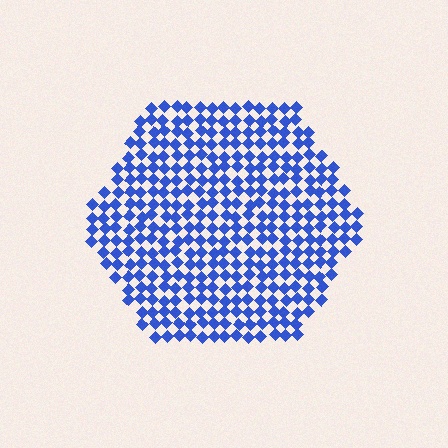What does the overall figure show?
The overall figure shows a hexagon.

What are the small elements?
The small elements are diamonds.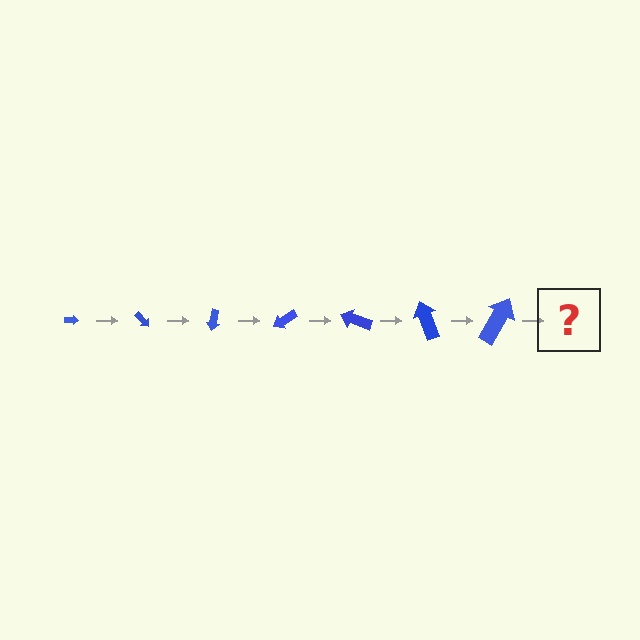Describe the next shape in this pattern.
It should be an arrow, larger than the previous one and rotated 350 degrees from the start.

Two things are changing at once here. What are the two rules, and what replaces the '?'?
The two rules are that the arrow grows larger each step and it rotates 50 degrees each step. The '?' should be an arrow, larger than the previous one and rotated 350 degrees from the start.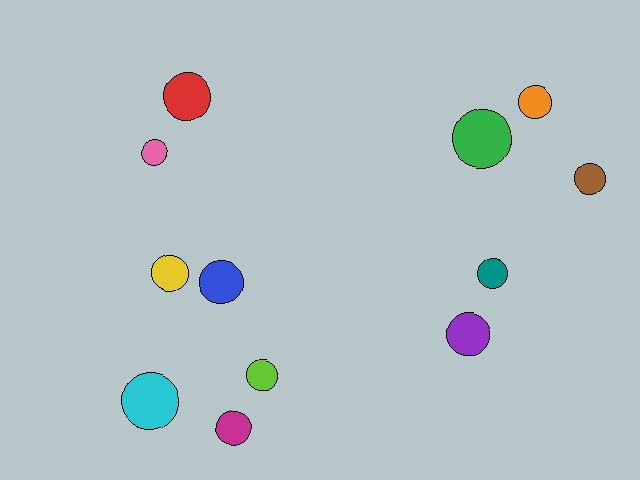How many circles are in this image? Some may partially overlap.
There are 12 circles.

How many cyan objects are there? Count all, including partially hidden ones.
There is 1 cyan object.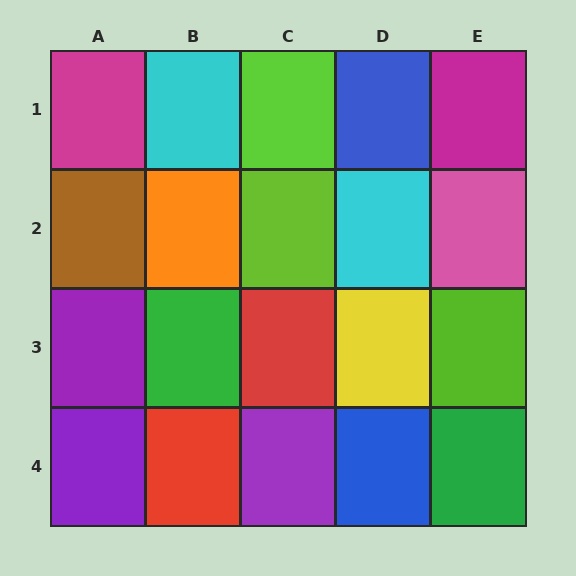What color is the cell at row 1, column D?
Blue.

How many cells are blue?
2 cells are blue.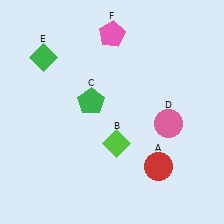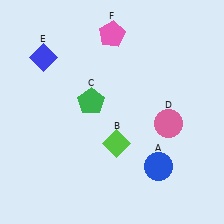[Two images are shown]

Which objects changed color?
A changed from red to blue. E changed from green to blue.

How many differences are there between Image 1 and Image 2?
There are 2 differences between the two images.